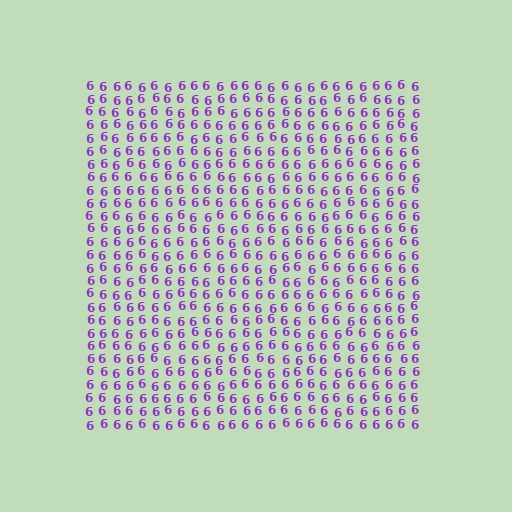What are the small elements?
The small elements are digit 6's.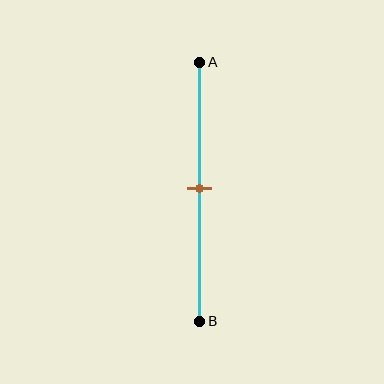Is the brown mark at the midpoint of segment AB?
Yes, the mark is approximately at the midpoint.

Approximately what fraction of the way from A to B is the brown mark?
The brown mark is approximately 50% of the way from A to B.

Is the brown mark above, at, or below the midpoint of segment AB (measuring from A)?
The brown mark is approximately at the midpoint of segment AB.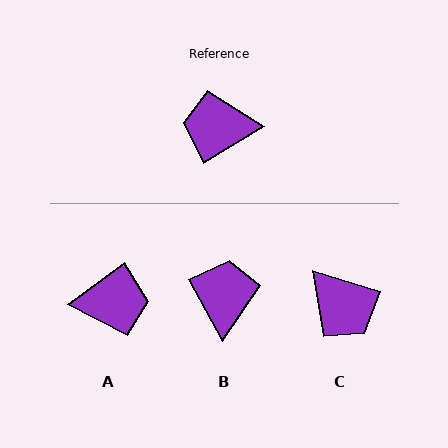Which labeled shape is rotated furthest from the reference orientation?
A, about 175 degrees away.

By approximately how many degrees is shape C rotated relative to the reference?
Approximately 132 degrees counter-clockwise.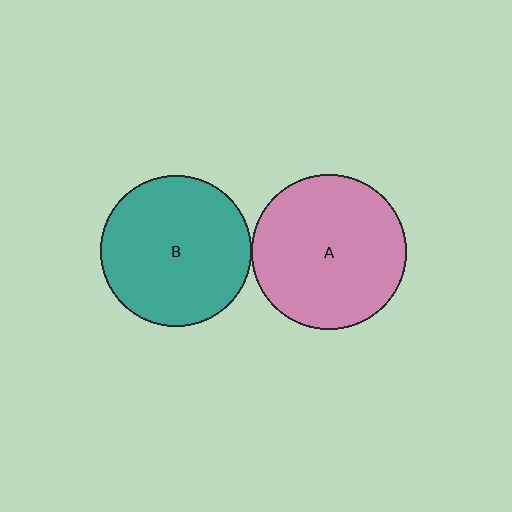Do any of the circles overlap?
No, none of the circles overlap.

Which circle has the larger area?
Circle A (pink).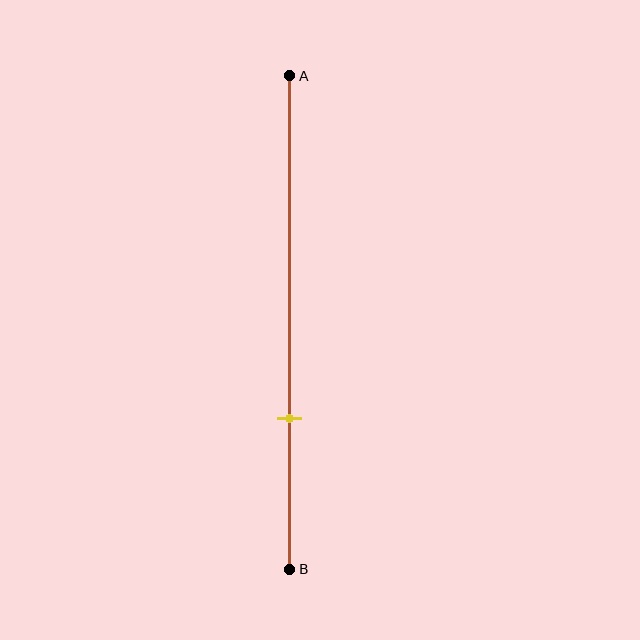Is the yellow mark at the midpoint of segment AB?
No, the mark is at about 70% from A, not at the 50% midpoint.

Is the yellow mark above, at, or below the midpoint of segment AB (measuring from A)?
The yellow mark is below the midpoint of segment AB.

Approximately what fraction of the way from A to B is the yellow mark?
The yellow mark is approximately 70% of the way from A to B.